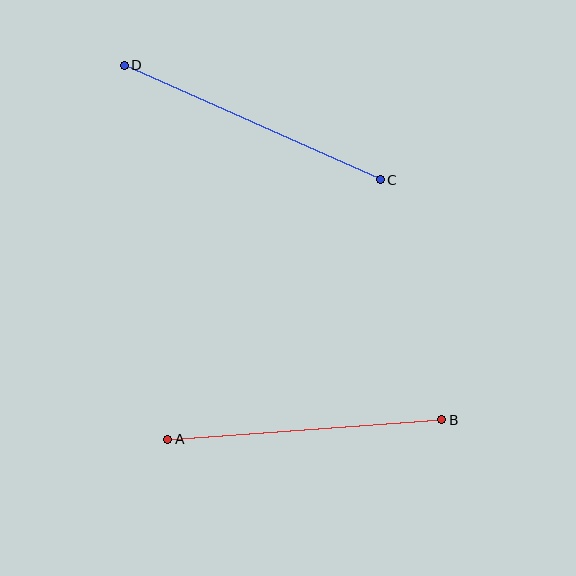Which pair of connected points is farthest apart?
Points C and D are farthest apart.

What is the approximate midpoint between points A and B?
The midpoint is at approximately (305, 430) pixels.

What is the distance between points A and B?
The distance is approximately 275 pixels.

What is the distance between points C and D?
The distance is approximately 280 pixels.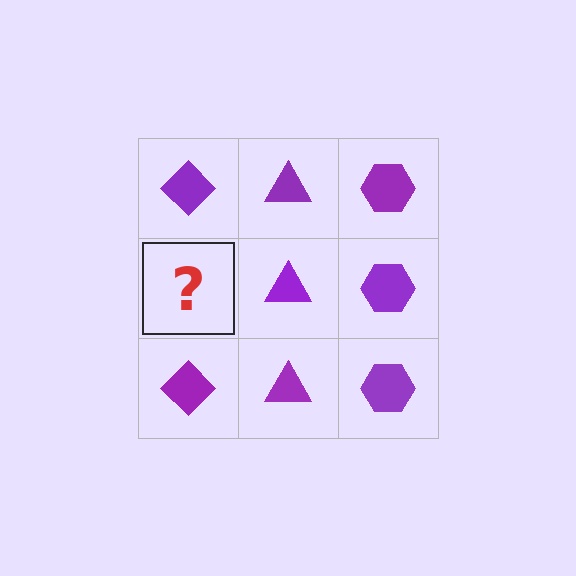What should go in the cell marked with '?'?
The missing cell should contain a purple diamond.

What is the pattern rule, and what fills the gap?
The rule is that each column has a consistent shape. The gap should be filled with a purple diamond.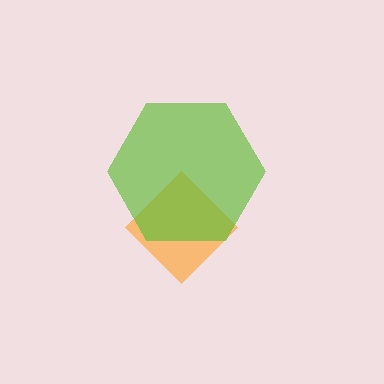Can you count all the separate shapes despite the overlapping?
Yes, there are 2 separate shapes.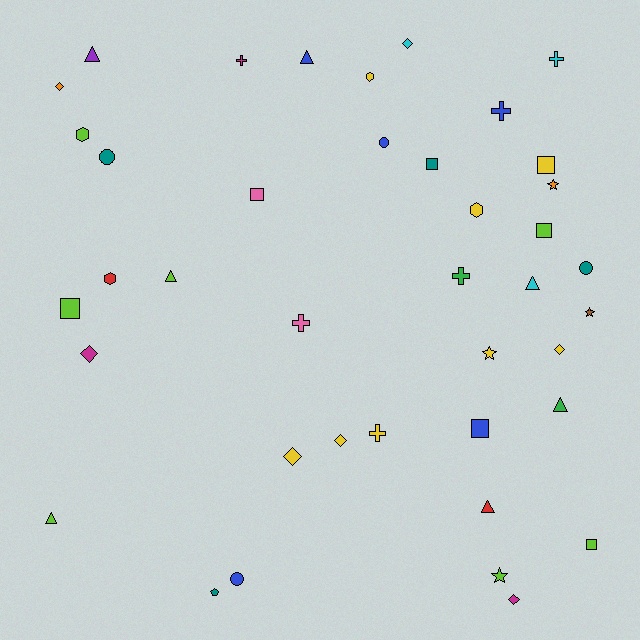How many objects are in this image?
There are 40 objects.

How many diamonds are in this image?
There are 7 diamonds.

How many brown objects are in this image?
There is 1 brown object.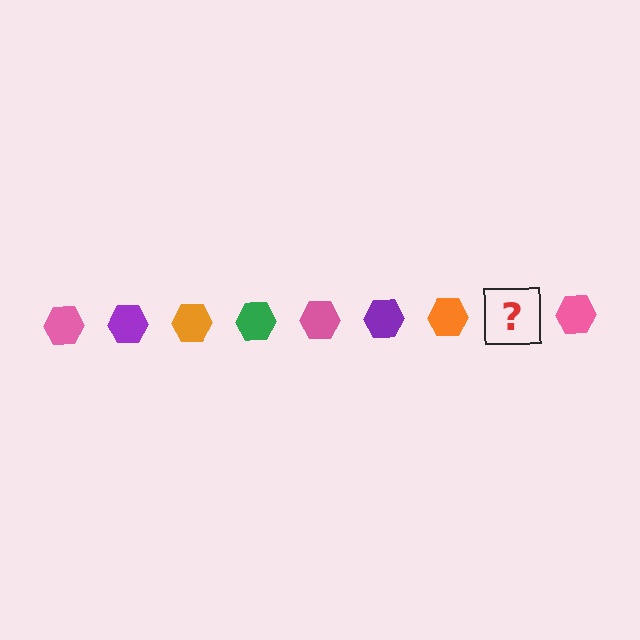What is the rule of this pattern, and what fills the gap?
The rule is that the pattern cycles through pink, purple, orange, green hexagons. The gap should be filled with a green hexagon.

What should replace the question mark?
The question mark should be replaced with a green hexagon.